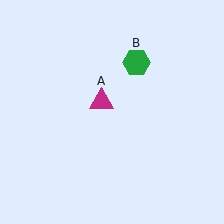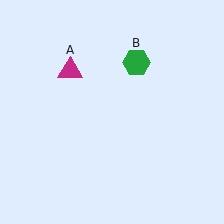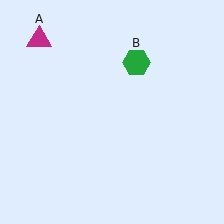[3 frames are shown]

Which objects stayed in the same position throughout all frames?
Green hexagon (object B) remained stationary.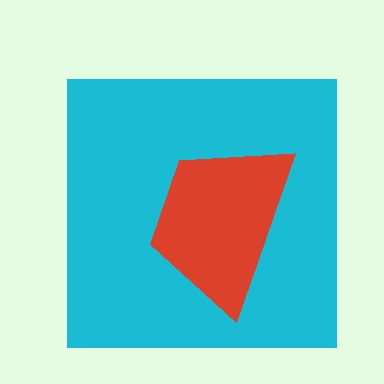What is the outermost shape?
The cyan square.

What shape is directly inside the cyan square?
The red trapezoid.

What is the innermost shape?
The red trapezoid.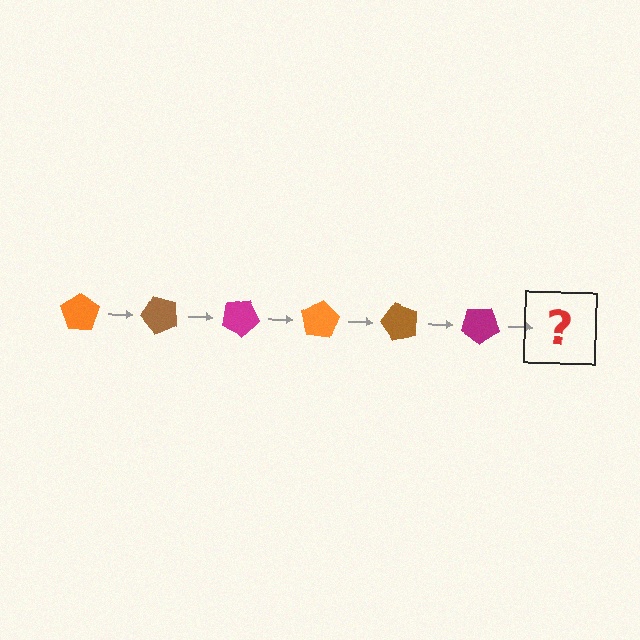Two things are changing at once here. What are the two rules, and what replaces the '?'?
The two rules are that it rotates 50 degrees each step and the color cycles through orange, brown, and magenta. The '?' should be an orange pentagon, rotated 300 degrees from the start.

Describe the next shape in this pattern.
It should be an orange pentagon, rotated 300 degrees from the start.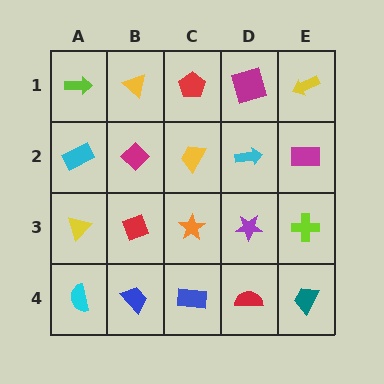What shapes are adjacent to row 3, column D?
A cyan arrow (row 2, column D), a red semicircle (row 4, column D), an orange star (row 3, column C), a lime cross (row 3, column E).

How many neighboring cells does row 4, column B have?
3.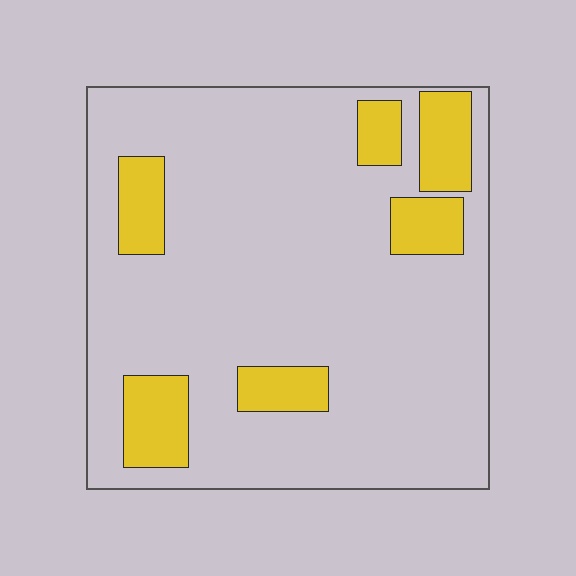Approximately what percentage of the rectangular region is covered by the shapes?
Approximately 15%.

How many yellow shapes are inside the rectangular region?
6.